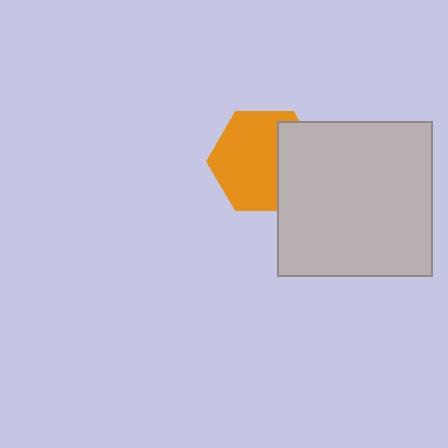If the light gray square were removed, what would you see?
You would see the complete orange hexagon.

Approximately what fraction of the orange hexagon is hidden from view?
Roughly 33% of the orange hexagon is hidden behind the light gray square.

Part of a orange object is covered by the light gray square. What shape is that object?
It is a hexagon.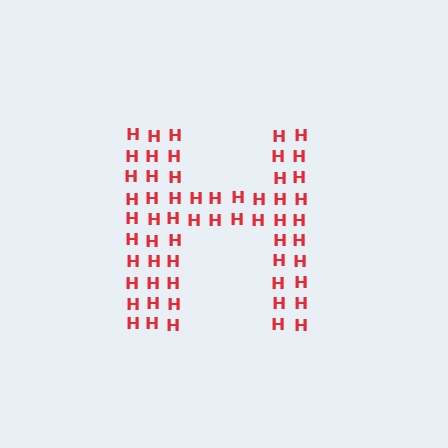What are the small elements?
The small elements are letter H's.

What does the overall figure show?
The overall figure shows the letter H.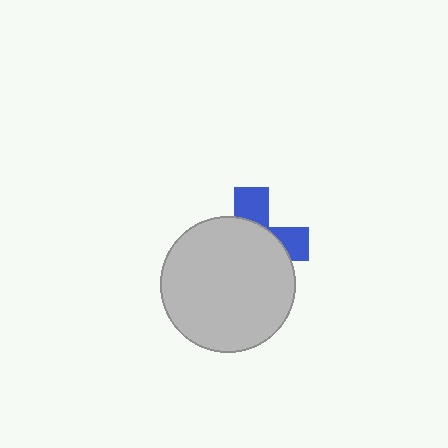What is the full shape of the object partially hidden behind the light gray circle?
The partially hidden object is a blue cross.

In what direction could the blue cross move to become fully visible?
The blue cross could move up. That would shift it out from behind the light gray circle entirely.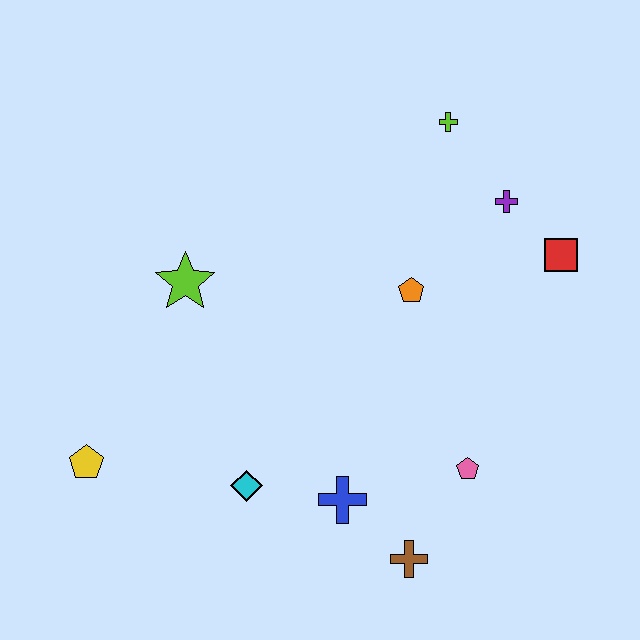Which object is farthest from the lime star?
The red square is farthest from the lime star.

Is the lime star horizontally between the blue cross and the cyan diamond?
No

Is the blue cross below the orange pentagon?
Yes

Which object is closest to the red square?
The purple cross is closest to the red square.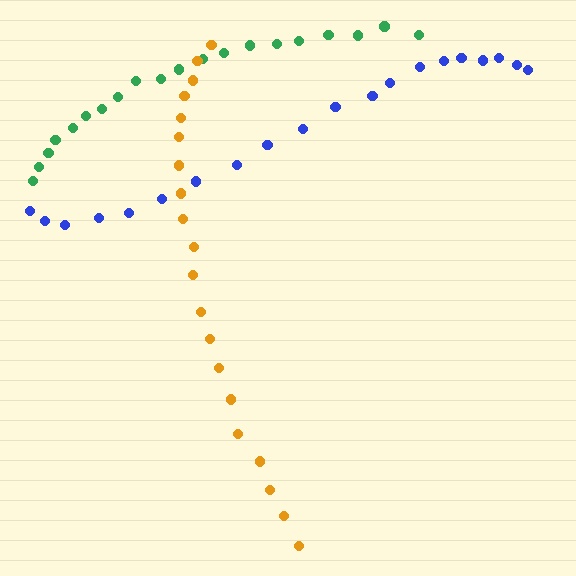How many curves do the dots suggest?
There are 3 distinct paths.